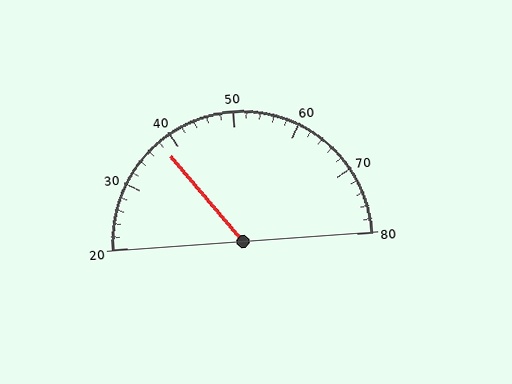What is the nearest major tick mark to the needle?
The nearest major tick mark is 40.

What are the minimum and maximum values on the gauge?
The gauge ranges from 20 to 80.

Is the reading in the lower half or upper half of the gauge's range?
The reading is in the lower half of the range (20 to 80).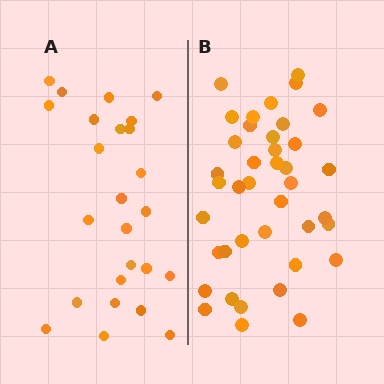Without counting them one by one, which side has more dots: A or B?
Region B (the right region) has more dots.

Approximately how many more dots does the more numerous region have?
Region B has approximately 15 more dots than region A.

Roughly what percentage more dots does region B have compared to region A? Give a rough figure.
About 60% more.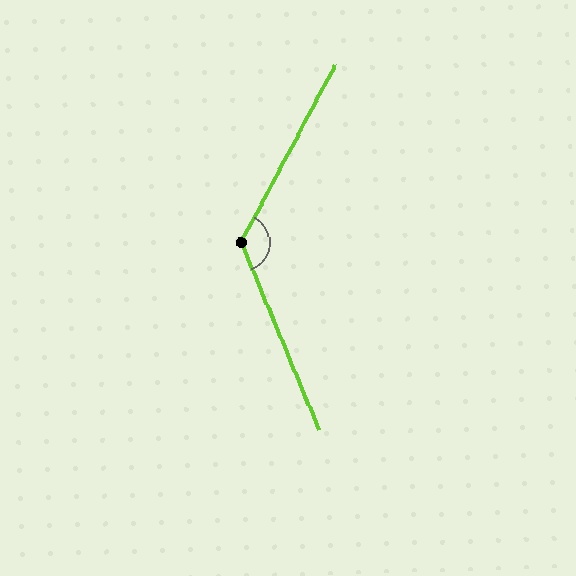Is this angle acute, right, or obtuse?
It is obtuse.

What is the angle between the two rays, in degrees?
Approximately 130 degrees.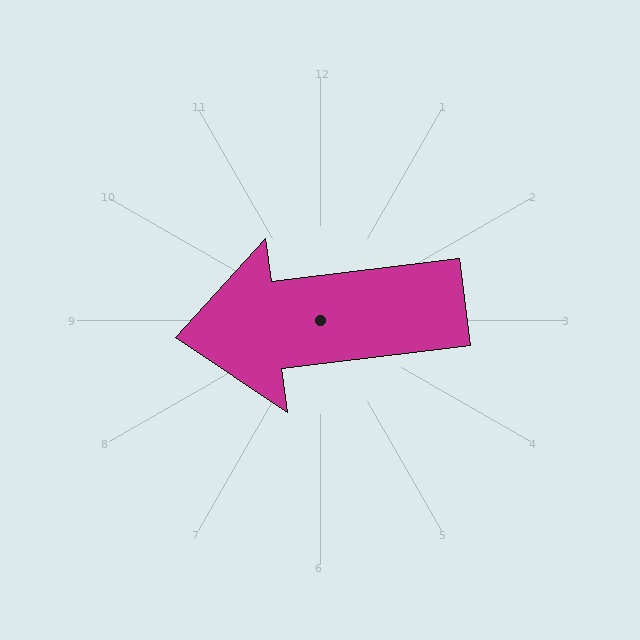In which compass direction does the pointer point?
West.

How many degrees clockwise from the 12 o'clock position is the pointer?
Approximately 263 degrees.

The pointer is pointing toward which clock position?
Roughly 9 o'clock.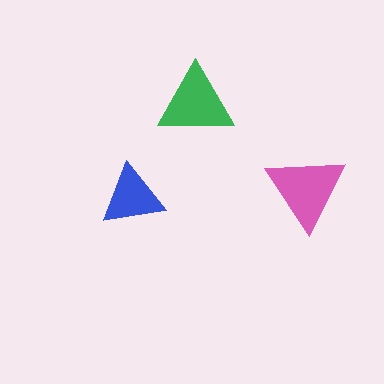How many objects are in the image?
There are 3 objects in the image.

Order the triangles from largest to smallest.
the pink one, the green one, the blue one.